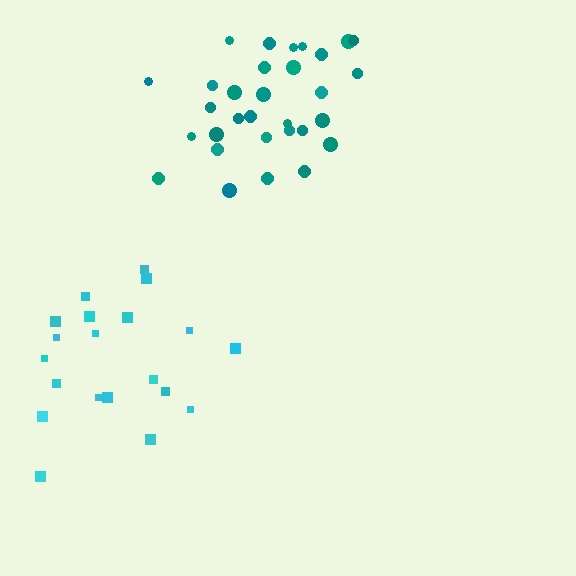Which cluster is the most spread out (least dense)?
Cyan.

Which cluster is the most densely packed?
Teal.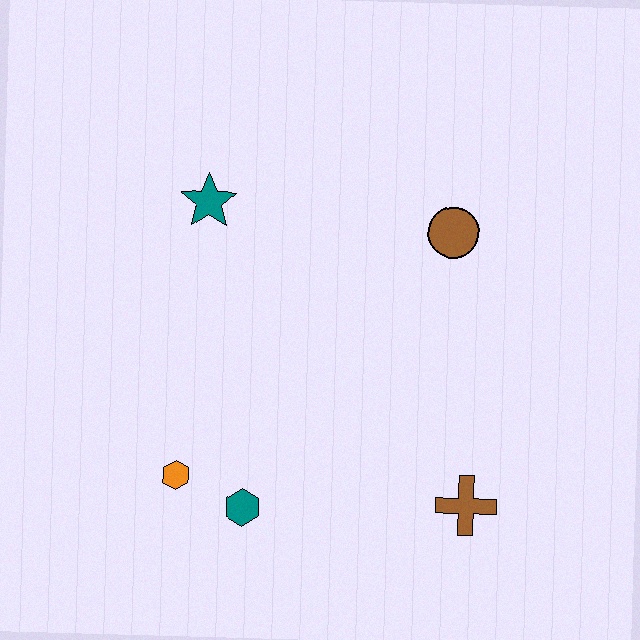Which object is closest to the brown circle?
The teal star is closest to the brown circle.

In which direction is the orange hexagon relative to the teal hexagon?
The orange hexagon is to the left of the teal hexagon.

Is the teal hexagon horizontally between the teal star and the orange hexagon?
No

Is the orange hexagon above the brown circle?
No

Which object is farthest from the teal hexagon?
The brown circle is farthest from the teal hexagon.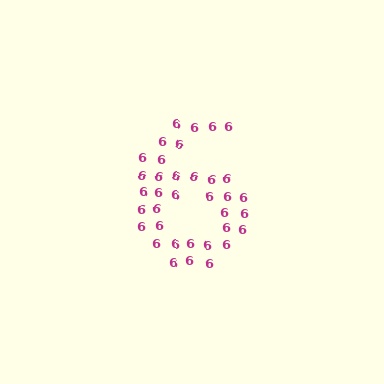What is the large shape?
The large shape is the digit 6.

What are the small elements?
The small elements are digit 6's.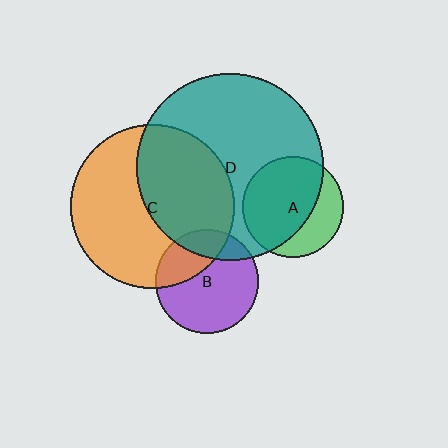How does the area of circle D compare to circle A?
Approximately 3.5 times.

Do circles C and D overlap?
Yes.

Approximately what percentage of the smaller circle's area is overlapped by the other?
Approximately 45%.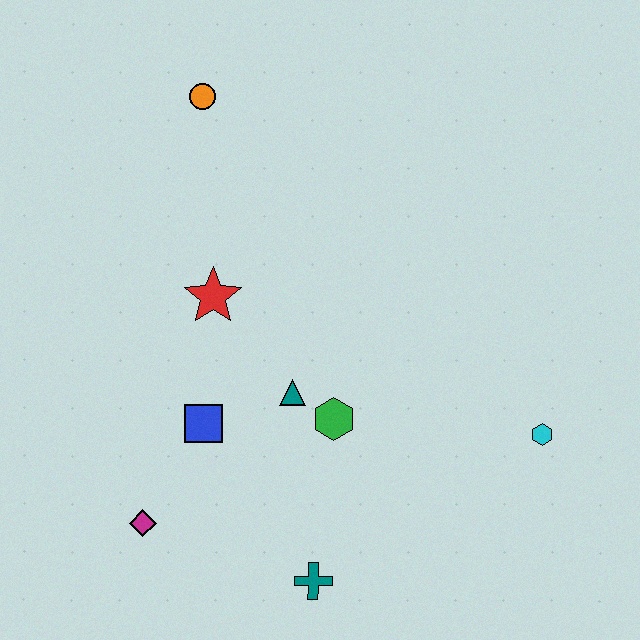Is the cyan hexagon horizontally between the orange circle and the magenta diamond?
No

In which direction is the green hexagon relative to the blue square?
The green hexagon is to the right of the blue square.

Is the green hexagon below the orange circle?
Yes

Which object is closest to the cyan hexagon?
The green hexagon is closest to the cyan hexagon.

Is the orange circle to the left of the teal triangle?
Yes